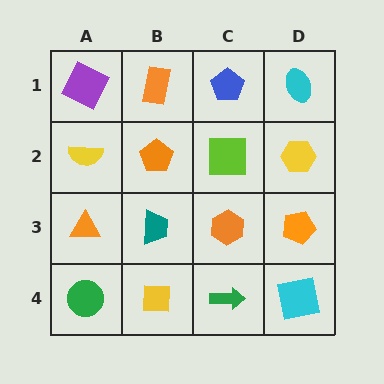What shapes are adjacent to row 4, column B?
A teal trapezoid (row 3, column B), a green circle (row 4, column A), a green arrow (row 4, column C).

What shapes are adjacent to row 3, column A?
A yellow semicircle (row 2, column A), a green circle (row 4, column A), a teal trapezoid (row 3, column B).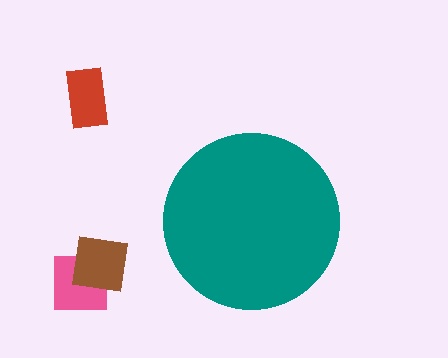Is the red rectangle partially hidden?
No, the red rectangle is fully visible.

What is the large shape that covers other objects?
A teal circle.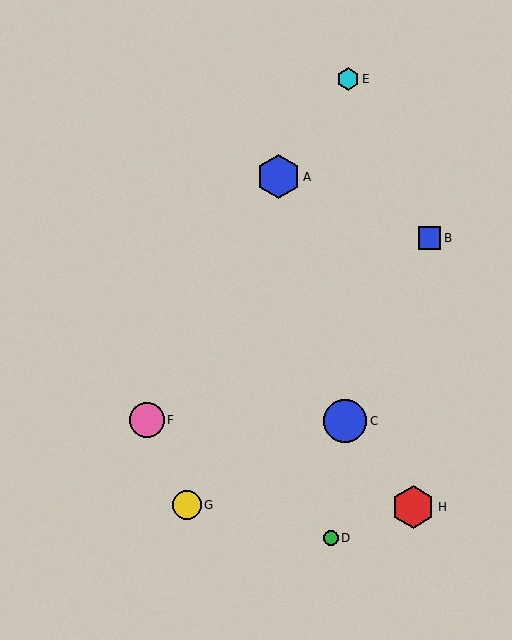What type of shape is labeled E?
Shape E is a cyan hexagon.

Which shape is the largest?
The blue hexagon (labeled A) is the largest.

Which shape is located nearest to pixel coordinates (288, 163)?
The blue hexagon (labeled A) at (278, 177) is nearest to that location.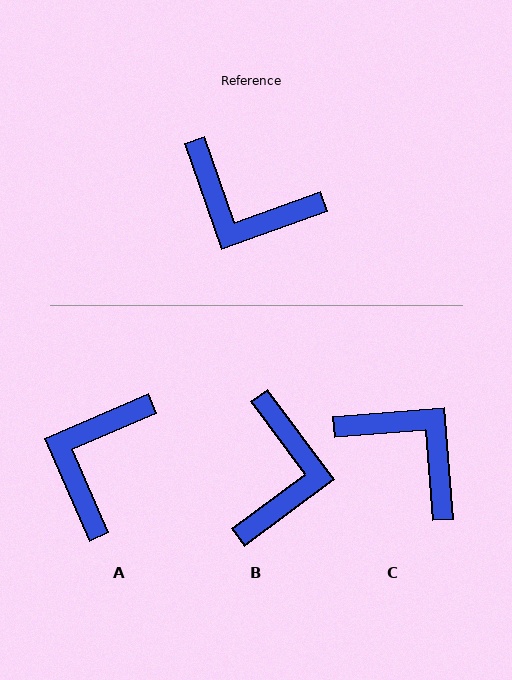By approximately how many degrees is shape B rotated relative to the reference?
Approximately 107 degrees counter-clockwise.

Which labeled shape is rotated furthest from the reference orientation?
C, about 165 degrees away.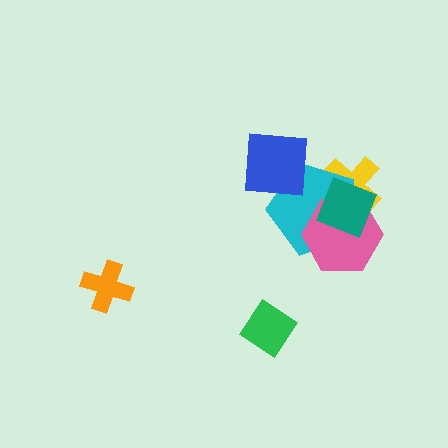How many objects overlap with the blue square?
1 object overlaps with the blue square.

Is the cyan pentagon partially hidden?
Yes, it is partially covered by another shape.